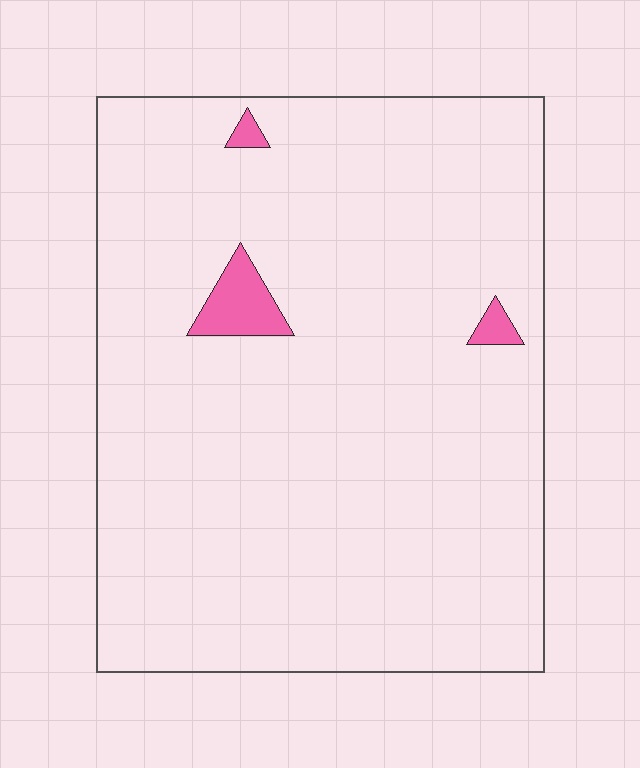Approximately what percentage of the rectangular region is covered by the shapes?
Approximately 5%.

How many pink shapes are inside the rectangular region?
3.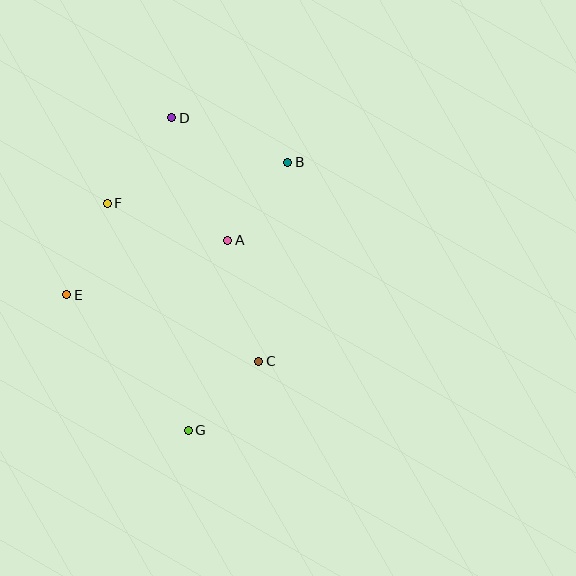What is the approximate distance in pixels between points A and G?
The distance between A and G is approximately 194 pixels.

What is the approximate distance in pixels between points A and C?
The distance between A and C is approximately 125 pixels.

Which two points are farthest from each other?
Points D and G are farthest from each other.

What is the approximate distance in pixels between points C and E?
The distance between C and E is approximately 203 pixels.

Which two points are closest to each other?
Points A and B are closest to each other.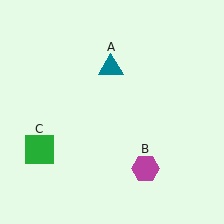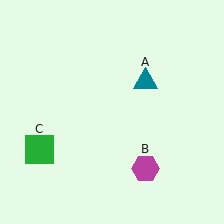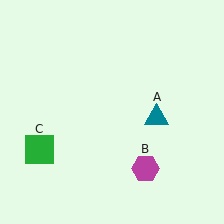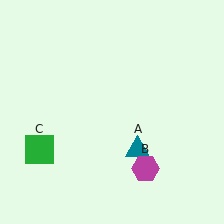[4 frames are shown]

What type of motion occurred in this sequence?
The teal triangle (object A) rotated clockwise around the center of the scene.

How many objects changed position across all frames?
1 object changed position: teal triangle (object A).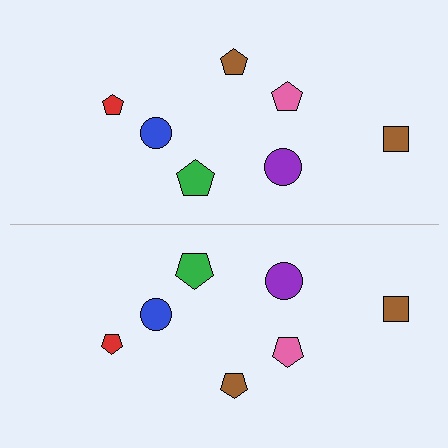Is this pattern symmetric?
Yes, this pattern has bilateral (reflection) symmetry.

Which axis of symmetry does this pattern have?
The pattern has a horizontal axis of symmetry running through the center of the image.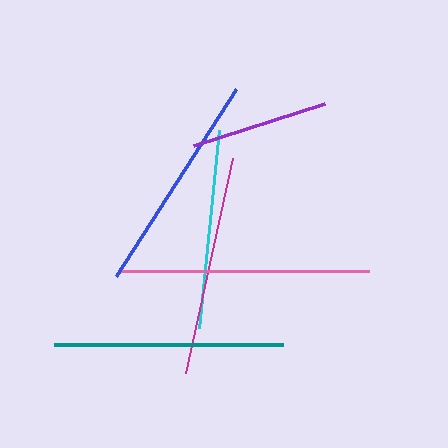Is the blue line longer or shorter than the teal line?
The teal line is longer than the blue line.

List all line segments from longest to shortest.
From longest to shortest: pink, teal, blue, magenta, cyan, purple.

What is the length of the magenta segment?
The magenta segment is approximately 220 pixels long.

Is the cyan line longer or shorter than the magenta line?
The magenta line is longer than the cyan line.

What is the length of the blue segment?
The blue segment is approximately 222 pixels long.